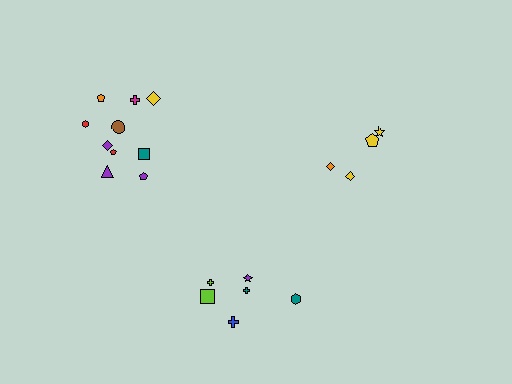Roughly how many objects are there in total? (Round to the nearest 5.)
Roughly 20 objects in total.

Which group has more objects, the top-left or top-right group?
The top-left group.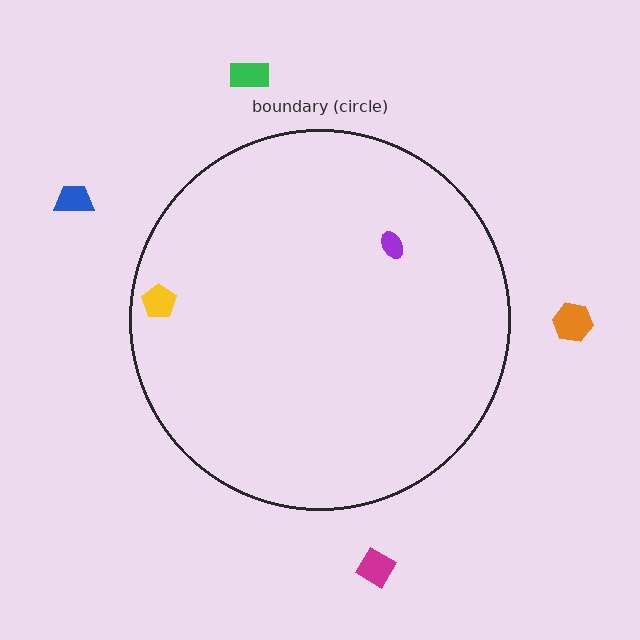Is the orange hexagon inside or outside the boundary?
Outside.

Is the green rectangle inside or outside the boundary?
Outside.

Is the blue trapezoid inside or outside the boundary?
Outside.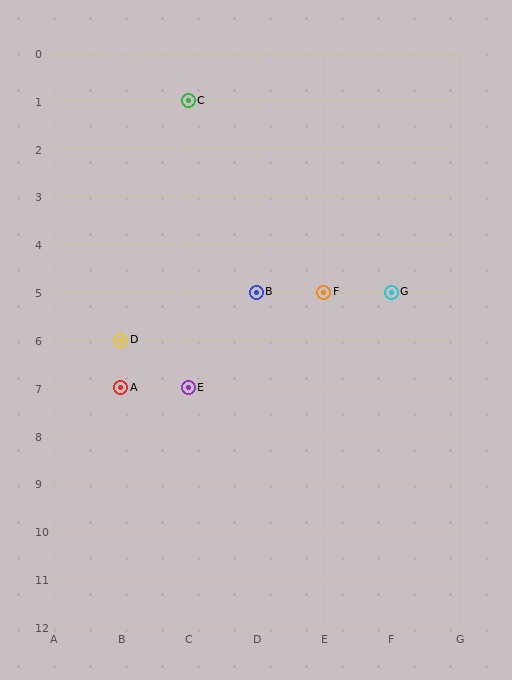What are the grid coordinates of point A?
Point A is at grid coordinates (B, 7).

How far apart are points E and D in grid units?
Points E and D are 1 column and 1 row apart (about 1.4 grid units diagonally).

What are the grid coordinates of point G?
Point G is at grid coordinates (F, 5).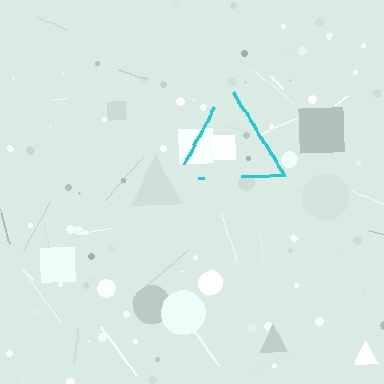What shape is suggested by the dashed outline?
The dashed outline suggests a triangle.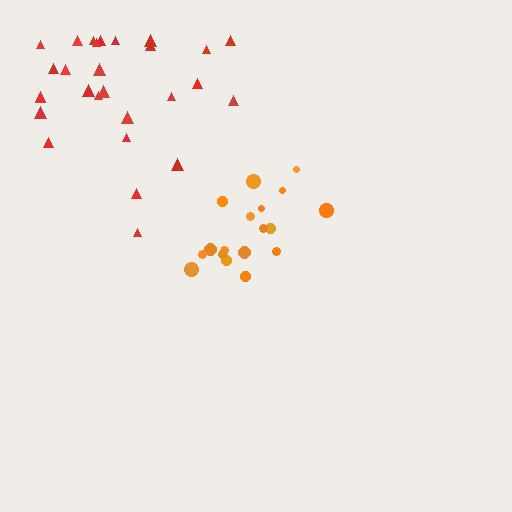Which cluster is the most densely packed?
Orange.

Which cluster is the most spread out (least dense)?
Red.